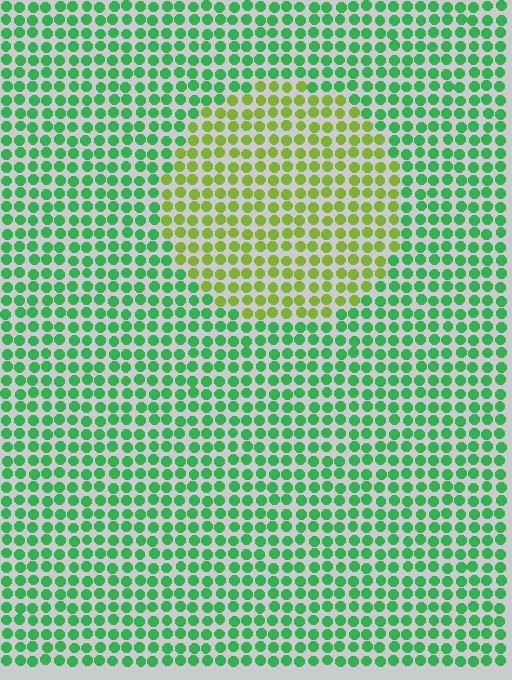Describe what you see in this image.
The image is filled with small green elements in a uniform arrangement. A circle-shaped region is visible where the elements are tinted to a slightly different hue, forming a subtle color boundary.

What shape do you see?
I see a circle.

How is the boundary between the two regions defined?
The boundary is defined purely by a slight shift in hue (about 51 degrees). Spacing, size, and orientation are identical on both sides.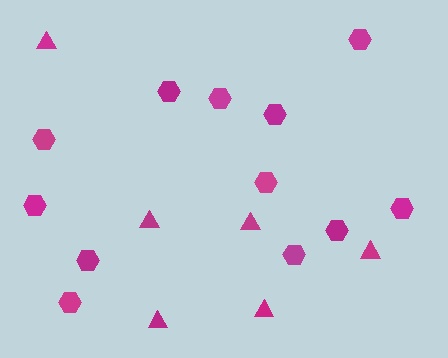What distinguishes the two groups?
There are 2 groups: one group of triangles (6) and one group of hexagons (12).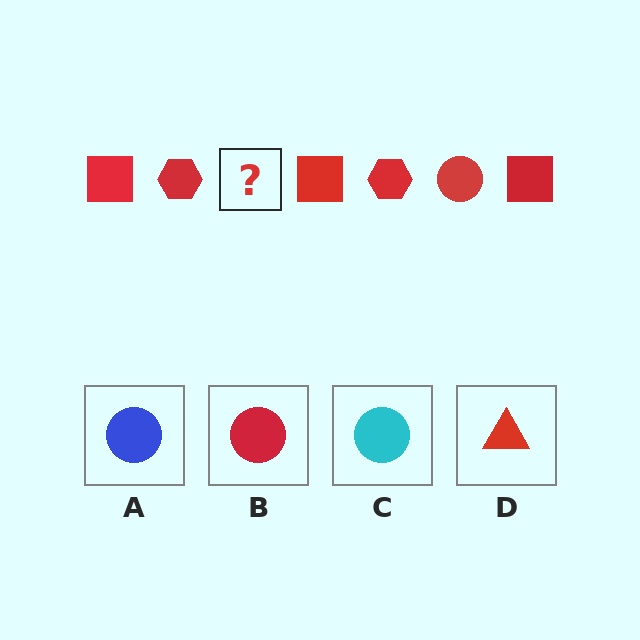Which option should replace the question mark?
Option B.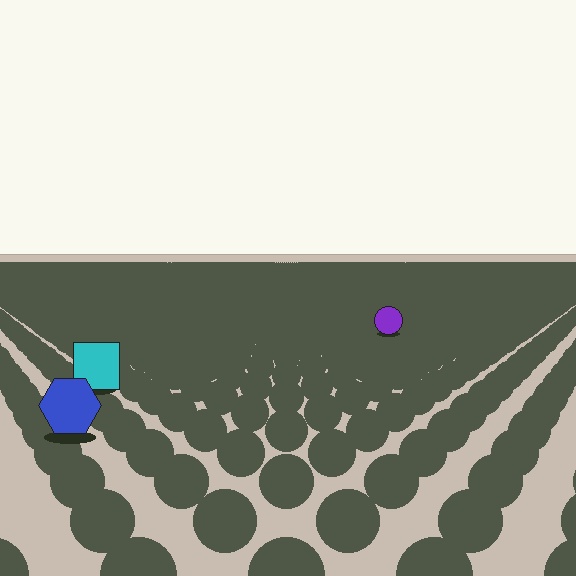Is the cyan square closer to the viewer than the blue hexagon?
No. The blue hexagon is closer — you can tell from the texture gradient: the ground texture is coarser near it.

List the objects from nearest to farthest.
From nearest to farthest: the blue hexagon, the cyan square, the purple circle.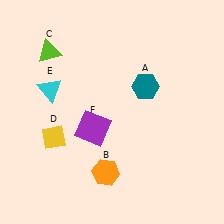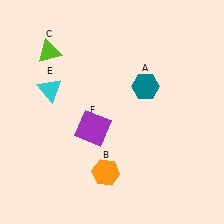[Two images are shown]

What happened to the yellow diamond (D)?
The yellow diamond (D) was removed in Image 2. It was in the bottom-left area of Image 1.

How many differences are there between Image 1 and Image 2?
There is 1 difference between the two images.